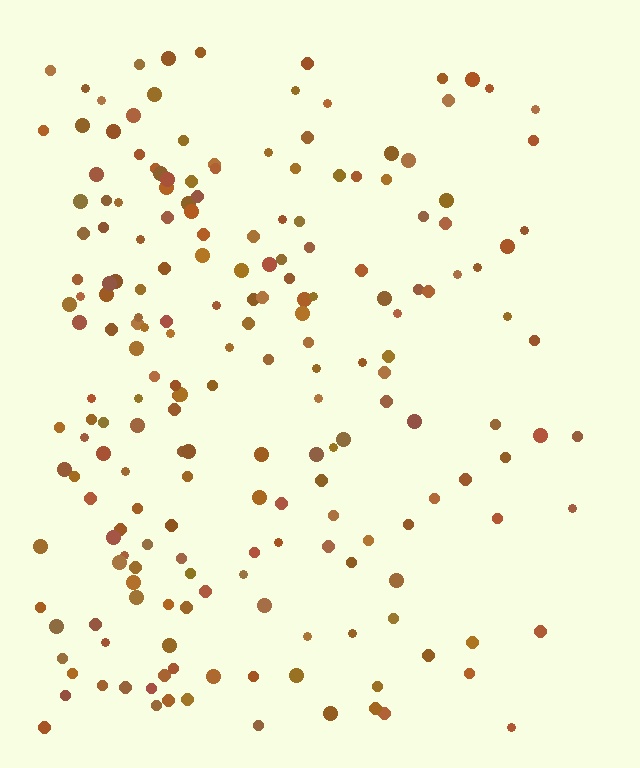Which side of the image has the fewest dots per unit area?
The right.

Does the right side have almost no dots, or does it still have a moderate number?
Still a moderate number, just noticeably fewer than the left.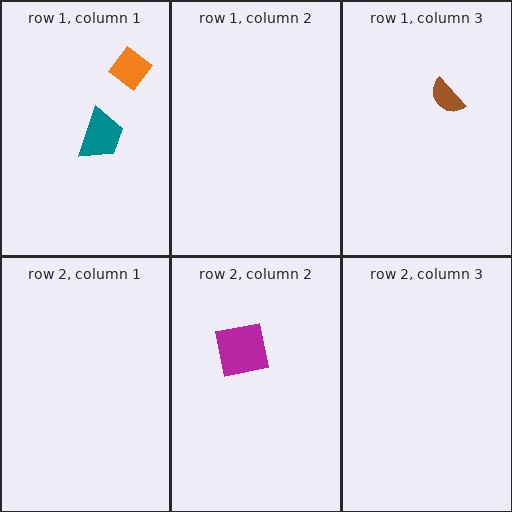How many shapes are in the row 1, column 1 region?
2.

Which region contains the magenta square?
The row 2, column 2 region.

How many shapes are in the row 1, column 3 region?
1.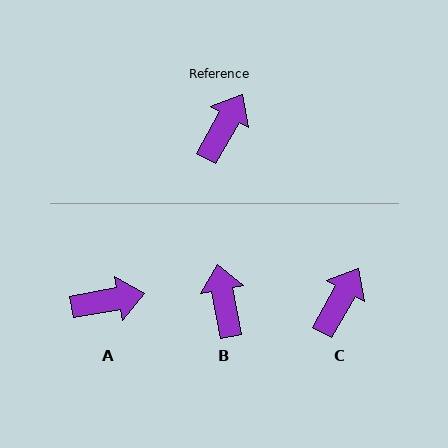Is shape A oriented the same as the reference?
No, it is off by about 50 degrees.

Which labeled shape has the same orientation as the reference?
C.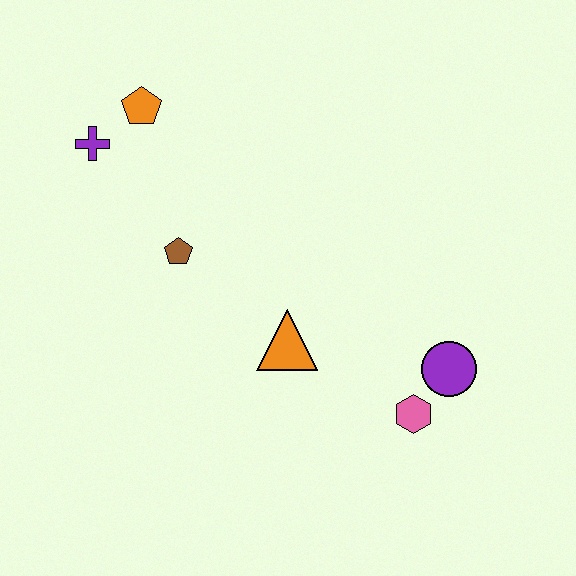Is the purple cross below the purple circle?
No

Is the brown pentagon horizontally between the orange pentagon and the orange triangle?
Yes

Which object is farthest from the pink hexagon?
The purple cross is farthest from the pink hexagon.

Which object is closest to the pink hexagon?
The purple circle is closest to the pink hexagon.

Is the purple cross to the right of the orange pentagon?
No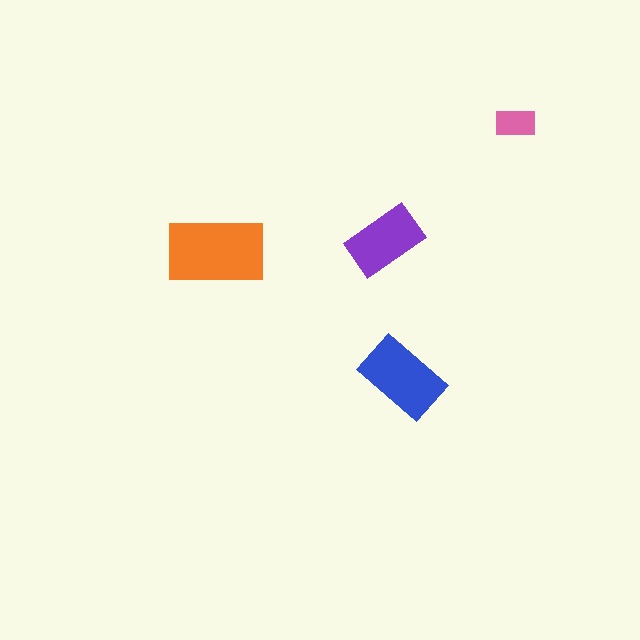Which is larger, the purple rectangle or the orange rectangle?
The orange one.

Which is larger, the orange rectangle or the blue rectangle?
The orange one.